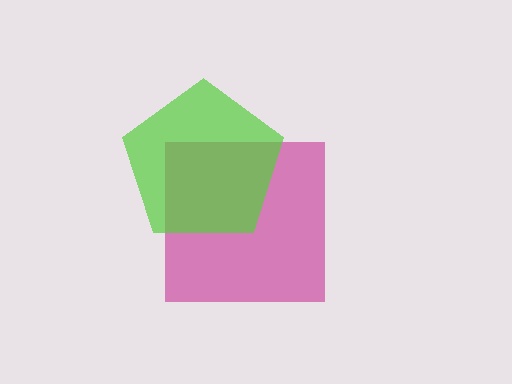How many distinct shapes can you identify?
There are 2 distinct shapes: a magenta square, a lime pentagon.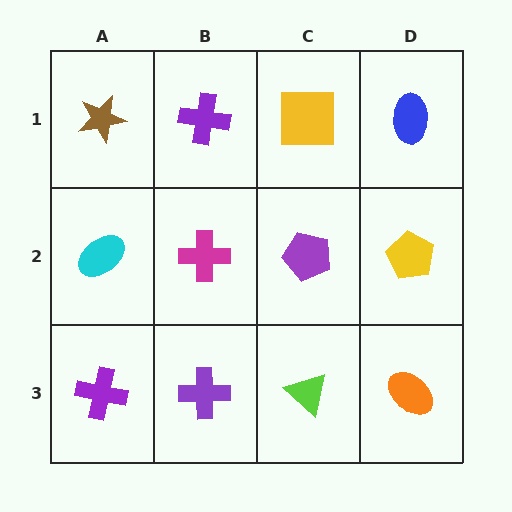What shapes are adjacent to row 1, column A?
A cyan ellipse (row 2, column A), a purple cross (row 1, column B).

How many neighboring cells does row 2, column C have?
4.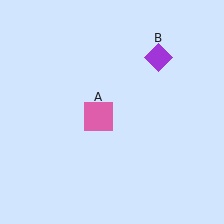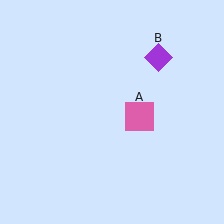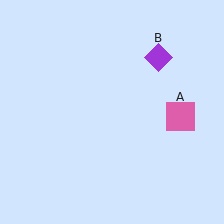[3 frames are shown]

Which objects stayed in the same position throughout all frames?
Purple diamond (object B) remained stationary.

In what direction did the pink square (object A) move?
The pink square (object A) moved right.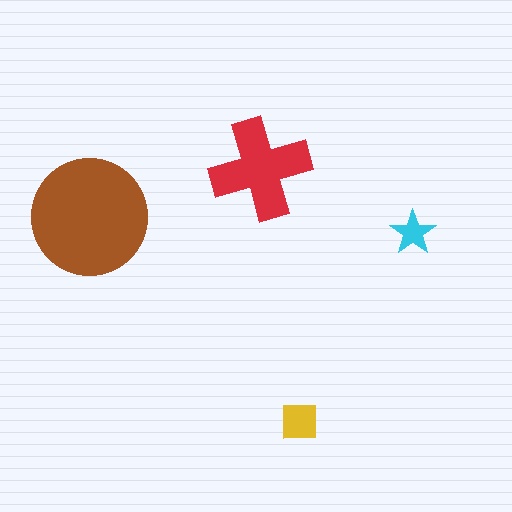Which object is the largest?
The brown circle.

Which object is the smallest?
The cyan star.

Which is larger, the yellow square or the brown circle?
The brown circle.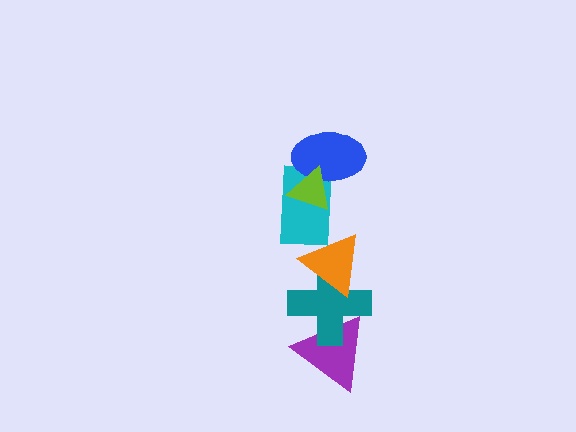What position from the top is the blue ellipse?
The blue ellipse is 2nd from the top.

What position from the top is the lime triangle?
The lime triangle is 1st from the top.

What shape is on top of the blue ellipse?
The lime triangle is on top of the blue ellipse.